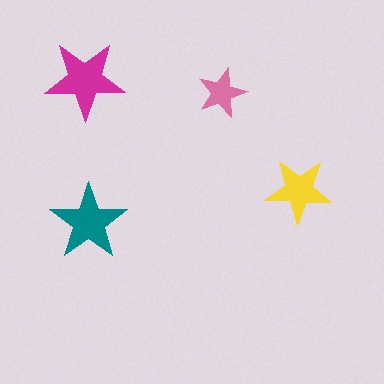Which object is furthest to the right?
The yellow star is rightmost.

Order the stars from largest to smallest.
the magenta one, the teal one, the yellow one, the pink one.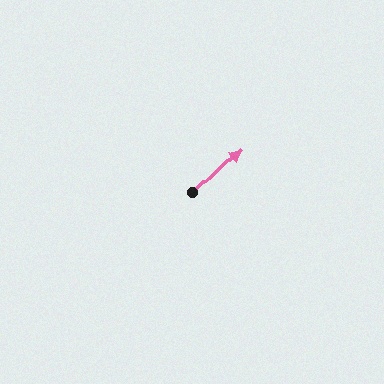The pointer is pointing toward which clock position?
Roughly 2 o'clock.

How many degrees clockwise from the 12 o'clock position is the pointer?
Approximately 47 degrees.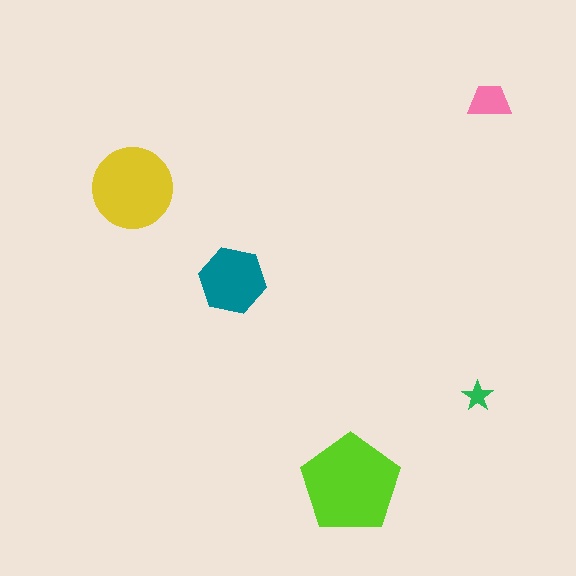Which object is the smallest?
The green star.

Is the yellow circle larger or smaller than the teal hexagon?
Larger.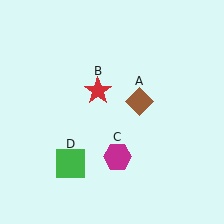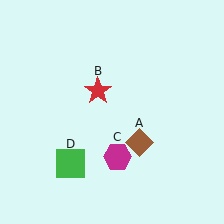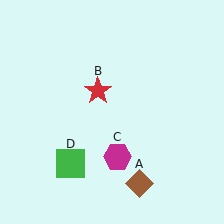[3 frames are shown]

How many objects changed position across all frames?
1 object changed position: brown diamond (object A).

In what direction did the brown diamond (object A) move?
The brown diamond (object A) moved down.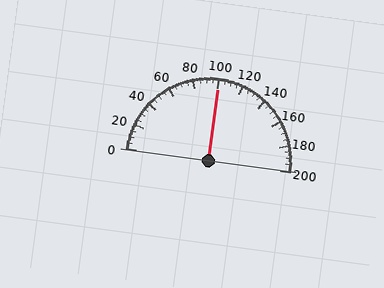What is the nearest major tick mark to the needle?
The nearest major tick mark is 100.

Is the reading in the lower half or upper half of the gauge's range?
The reading is in the upper half of the range (0 to 200).